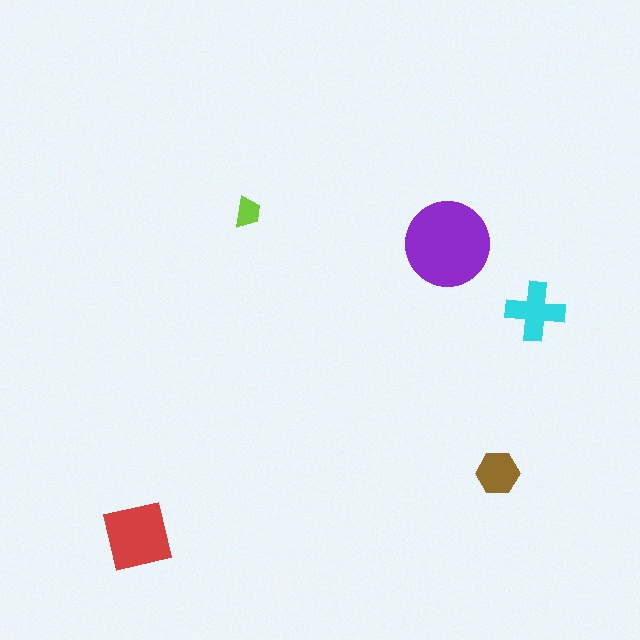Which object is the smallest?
The lime trapezoid.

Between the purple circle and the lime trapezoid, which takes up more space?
The purple circle.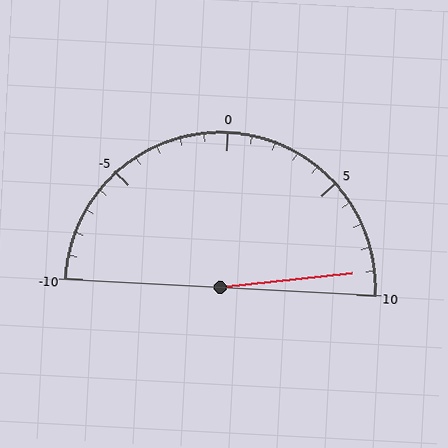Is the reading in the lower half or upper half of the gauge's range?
The reading is in the upper half of the range (-10 to 10).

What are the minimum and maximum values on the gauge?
The gauge ranges from -10 to 10.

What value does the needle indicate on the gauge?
The needle indicates approximately 9.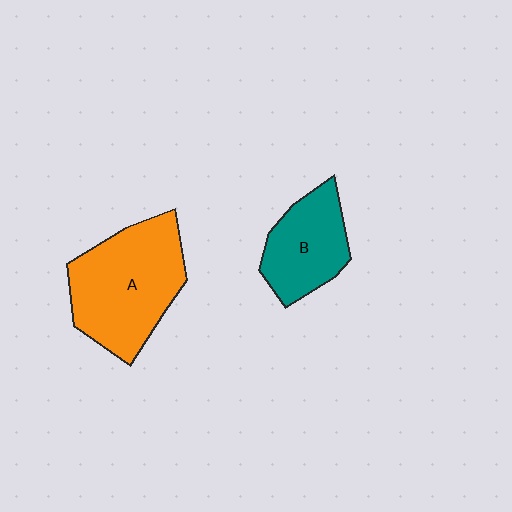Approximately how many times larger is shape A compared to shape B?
Approximately 1.6 times.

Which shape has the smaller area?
Shape B (teal).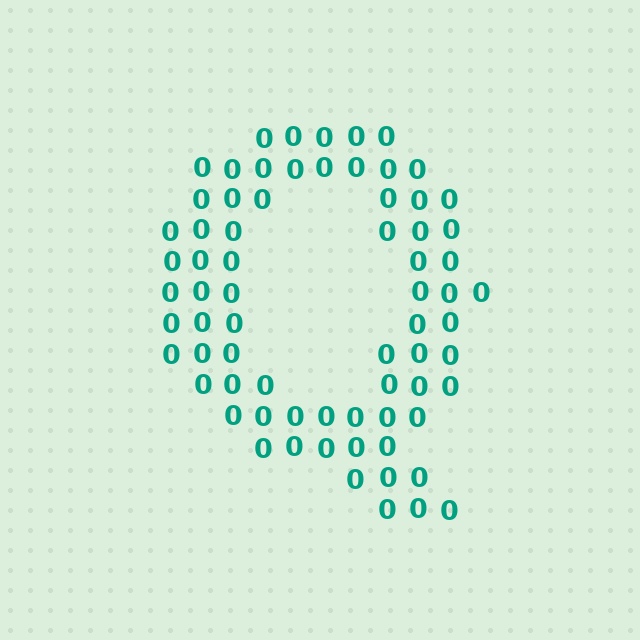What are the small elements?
The small elements are digit 0's.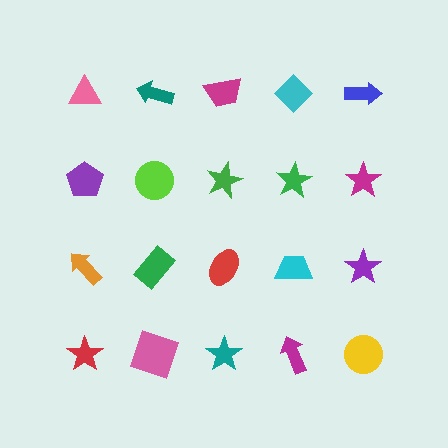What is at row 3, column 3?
A red ellipse.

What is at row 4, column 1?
A red star.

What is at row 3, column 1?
An orange arrow.